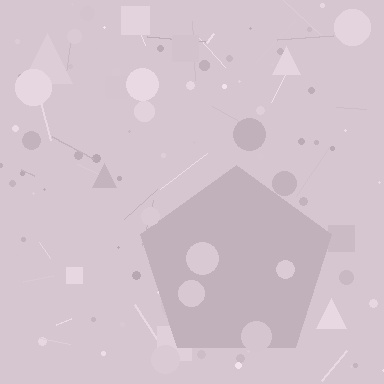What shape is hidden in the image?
A pentagon is hidden in the image.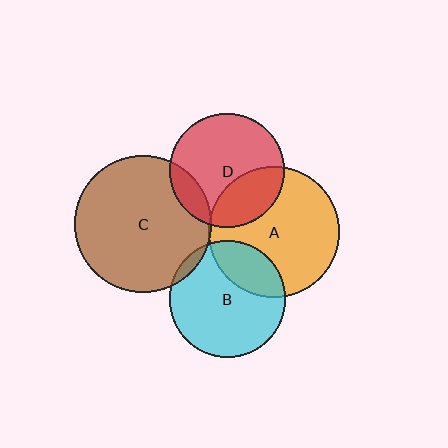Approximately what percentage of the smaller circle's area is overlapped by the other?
Approximately 30%.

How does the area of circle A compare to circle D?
Approximately 1.3 times.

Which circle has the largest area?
Circle C (brown).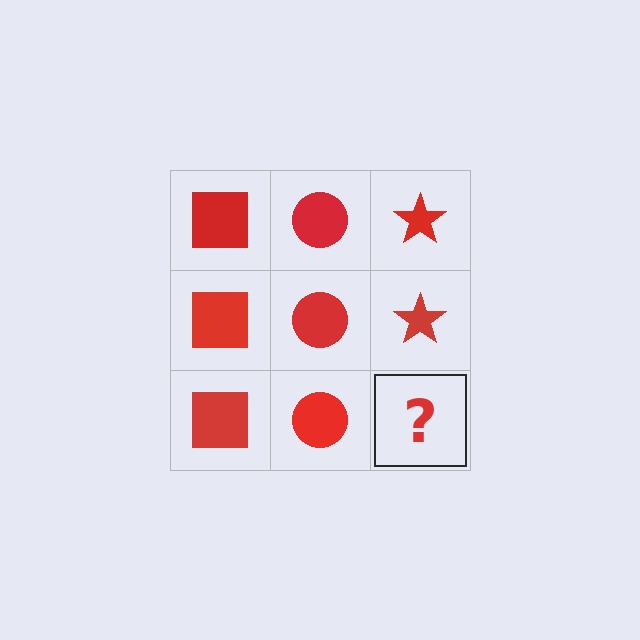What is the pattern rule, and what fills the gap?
The rule is that each column has a consistent shape. The gap should be filled with a red star.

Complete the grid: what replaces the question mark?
The question mark should be replaced with a red star.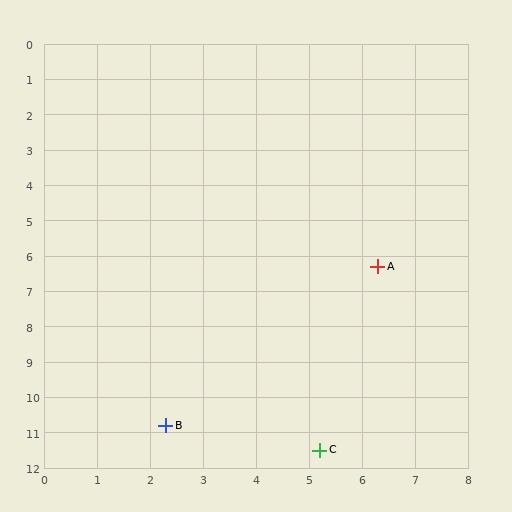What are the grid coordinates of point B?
Point B is at approximately (2.3, 10.8).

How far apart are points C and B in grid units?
Points C and B are about 3.0 grid units apart.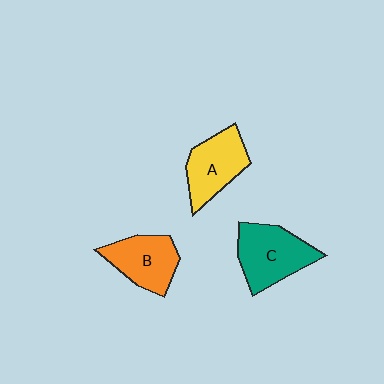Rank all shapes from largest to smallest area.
From largest to smallest: C (teal), A (yellow), B (orange).